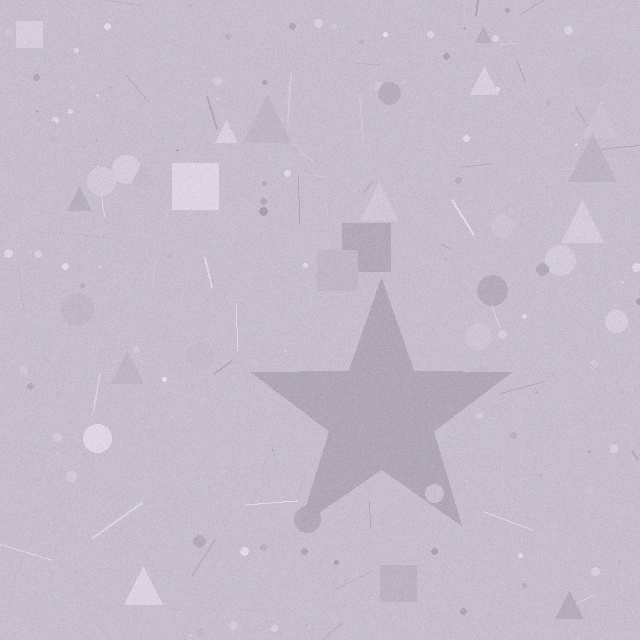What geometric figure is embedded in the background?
A star is embedded in the background.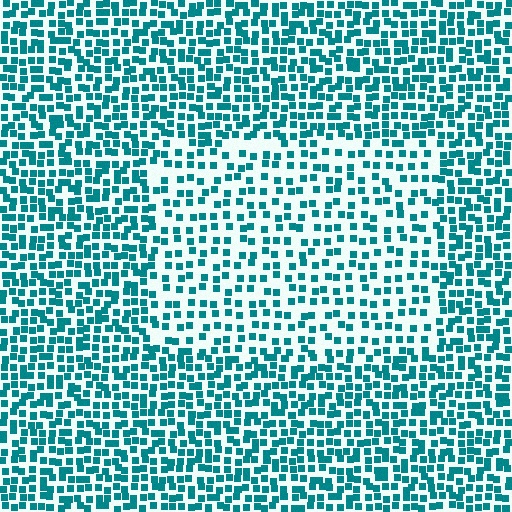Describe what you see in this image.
The image contains small teal elements arranged at two different densities. A rectangle-shaped region is visible where the elements are less densely packed than the surrounding area.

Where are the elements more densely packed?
The elements are more densely packed outside the rectangle boundary.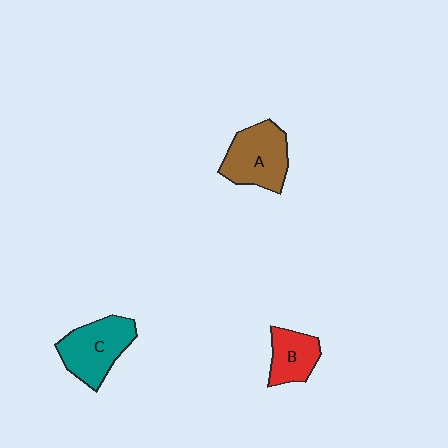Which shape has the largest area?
Shape A (brown).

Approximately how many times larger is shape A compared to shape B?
Approximately 1.5 times.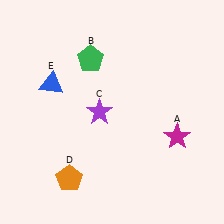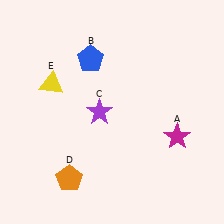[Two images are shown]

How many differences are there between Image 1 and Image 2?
There are 2 differences between the two images.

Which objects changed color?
B changed from green to blue. E changed from blue to yellow.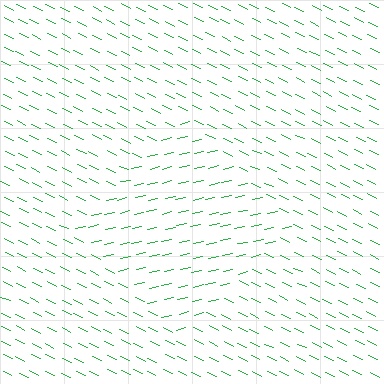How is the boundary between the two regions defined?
The boundary is defined purely by a change in line orientation (approximately 38 degrees difference). All lines are the same color and thickness.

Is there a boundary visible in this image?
Yes, there is a texture boundary formed by a change in line orientation.